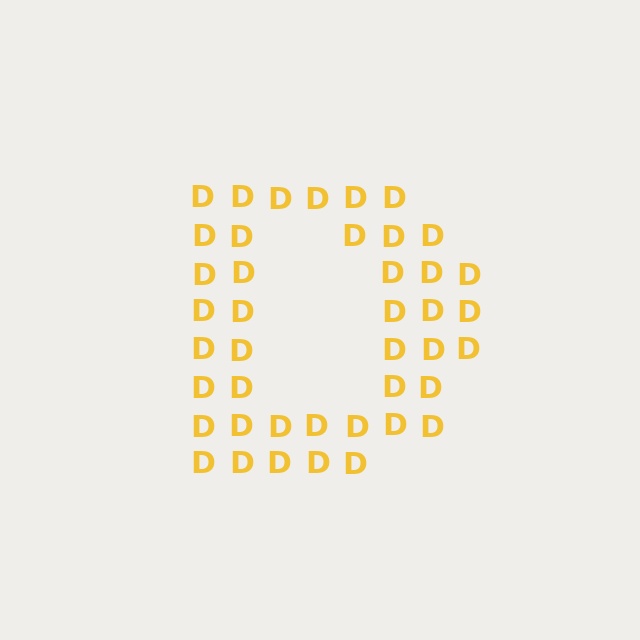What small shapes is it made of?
It is made of small letter D's.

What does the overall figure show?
The overall figure shows the letter D.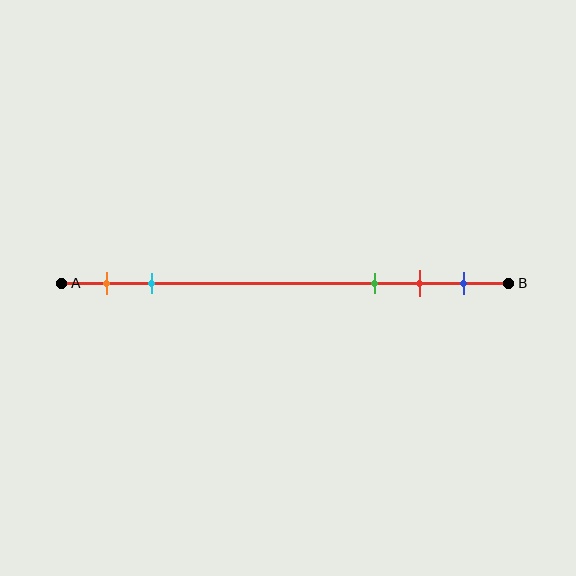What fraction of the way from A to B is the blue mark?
The blue mark is approximately 90% (0.9) of the way from A to B.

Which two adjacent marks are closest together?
The red and blue marks are the closest adjacent pair.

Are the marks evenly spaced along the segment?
No, the marks are not evenly spaced.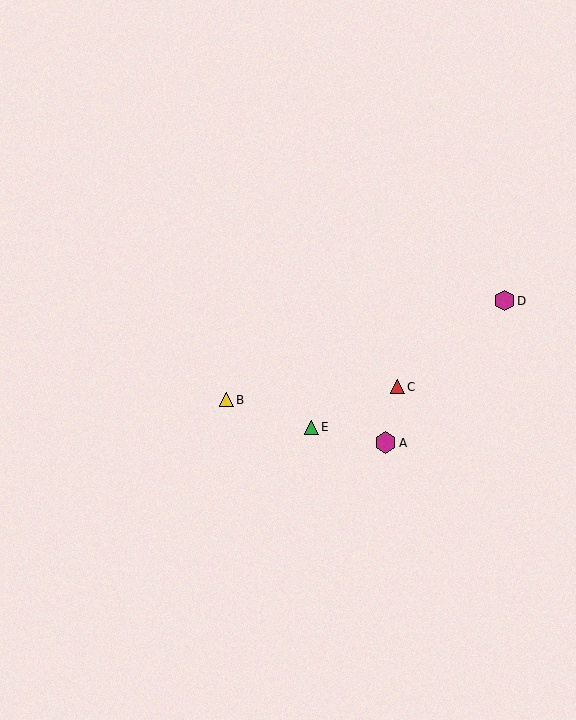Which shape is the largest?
The magenta hexagon (labeled A) is the largest.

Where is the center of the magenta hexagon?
The center of the magenta hexagon is at (504, 301).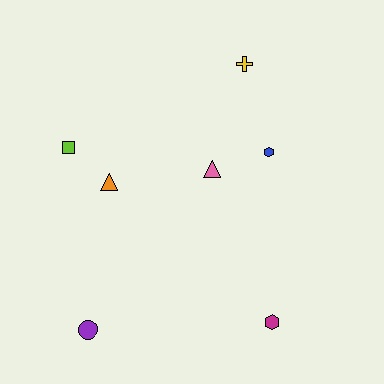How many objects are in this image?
There are 7 objects.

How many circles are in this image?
There is 1 circle.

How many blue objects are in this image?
There is 1 blue object.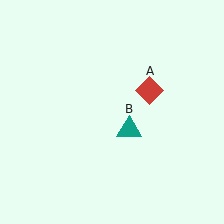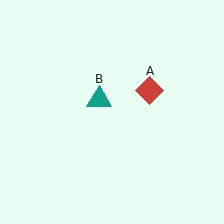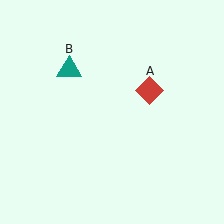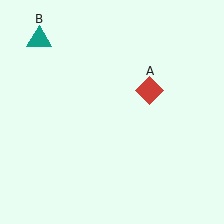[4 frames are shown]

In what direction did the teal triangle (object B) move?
The teal triangle (object B) moved up and to the left.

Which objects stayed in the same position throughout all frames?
Red diamond (object A) remained stationary.